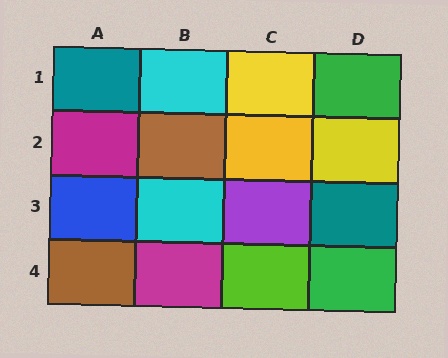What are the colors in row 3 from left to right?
Blue, cyan, purple, teal.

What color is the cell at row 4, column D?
Green.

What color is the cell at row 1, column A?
Teal.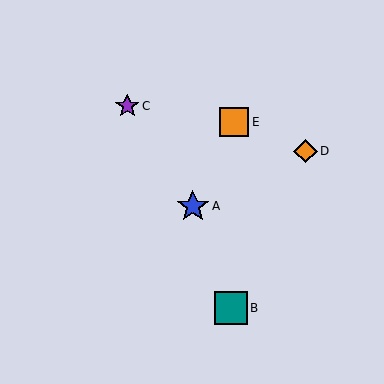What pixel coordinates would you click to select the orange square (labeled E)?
Click at (234, 122) to select the orange square E.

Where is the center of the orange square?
The center of the orange square is at (234, 122).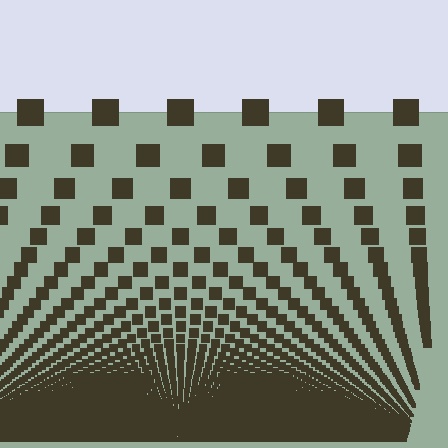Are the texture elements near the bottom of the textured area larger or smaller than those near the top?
Smaller. The gradient is inverted — elements near the bottom are smaller and denser.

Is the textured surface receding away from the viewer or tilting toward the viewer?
The surface appears to tilt toward the viewer. Texture elements get larger and sparser toward the top.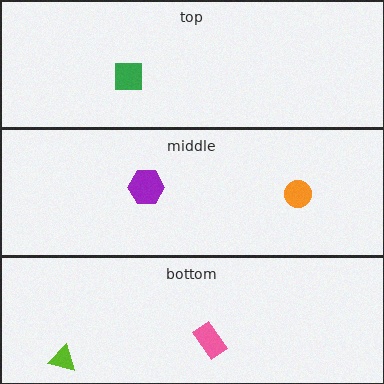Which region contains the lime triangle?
The bottom region.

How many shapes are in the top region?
1.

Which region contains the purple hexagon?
The middle region.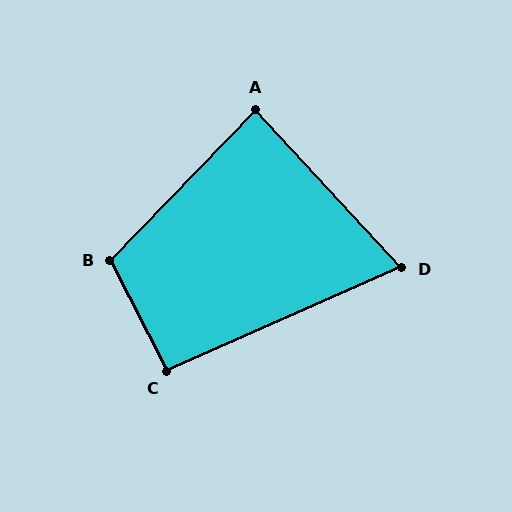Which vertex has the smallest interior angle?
D, at approximately 71 degrees.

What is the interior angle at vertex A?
Approximately 87 degrees (approximately right).